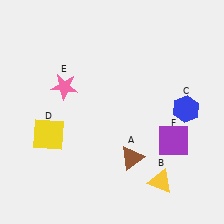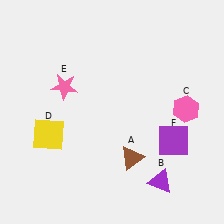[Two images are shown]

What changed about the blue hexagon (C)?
In Image 1, C is blue. In Image 2, it changed to pink.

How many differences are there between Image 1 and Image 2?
There are 2 differences between the two images.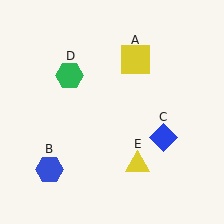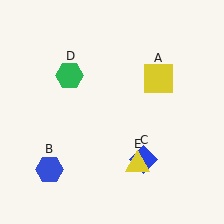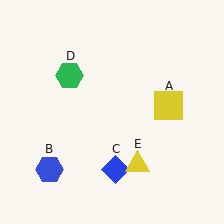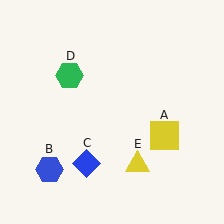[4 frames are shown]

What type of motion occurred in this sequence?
The yellow square (object A), blue diamond (object C) rotated clockwise around the center of the scene.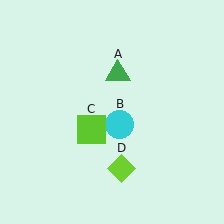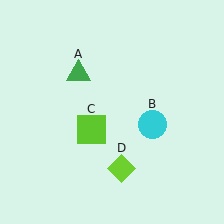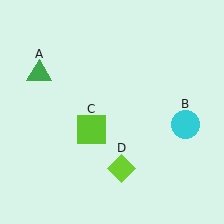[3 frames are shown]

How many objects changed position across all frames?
2 objects changed position: green triangle (object A), cyan circle (object B).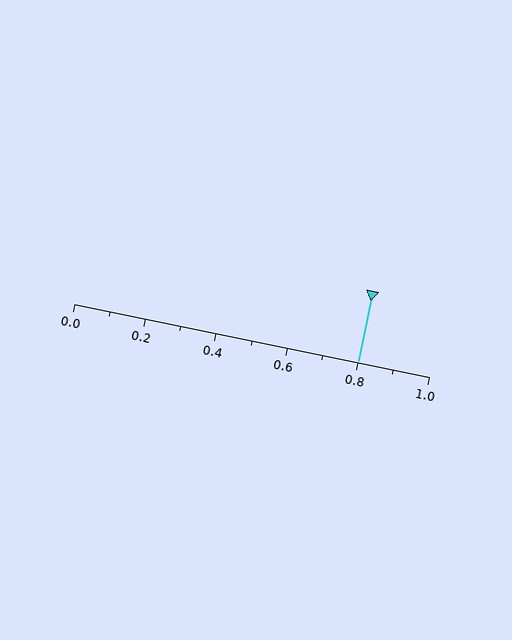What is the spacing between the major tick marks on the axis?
The major ticks are spaced 0.2 apart.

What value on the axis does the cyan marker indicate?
The marker indicates approximately 0.8.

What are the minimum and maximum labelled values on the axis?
The axis runs from 0.0 to 1.0.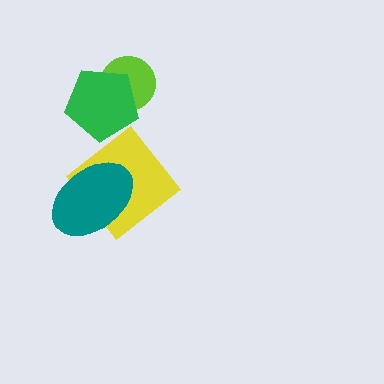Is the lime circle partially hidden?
Yes, it is partially covered by another shape.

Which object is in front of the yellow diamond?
The teal ellipse is in front of the yellow diamond.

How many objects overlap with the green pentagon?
1 object overlaps with the green pentagon.